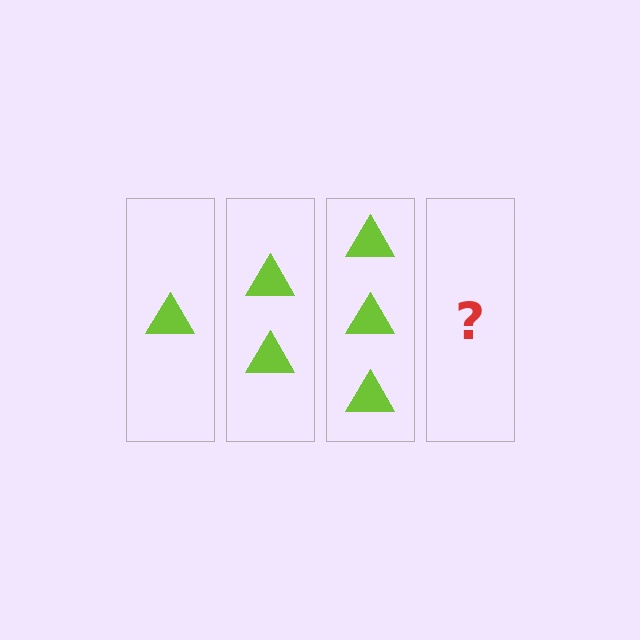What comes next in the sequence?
The next element should be 4 triangles.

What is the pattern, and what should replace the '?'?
The pattern is that each step adds one more triangle. The '?' should be 4 triangles.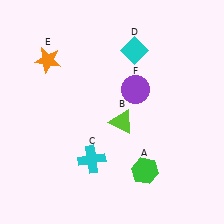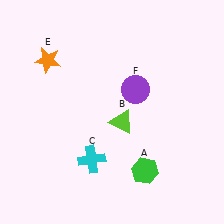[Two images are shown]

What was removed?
The cyan diamond (D) was removed in Image 2.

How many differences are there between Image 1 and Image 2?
There is 1 difference between the two images.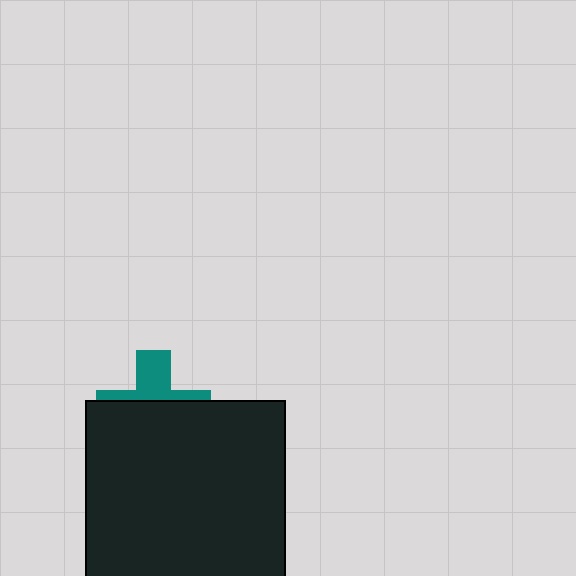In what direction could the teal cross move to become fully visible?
The teal cross could move up. That would shift it out from behind the black square entirely.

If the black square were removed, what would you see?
You would see the complete teal cross.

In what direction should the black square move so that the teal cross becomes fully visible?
The black square should move down. That is the shortest direction to clear the overlap and leave the teal cross fully visible.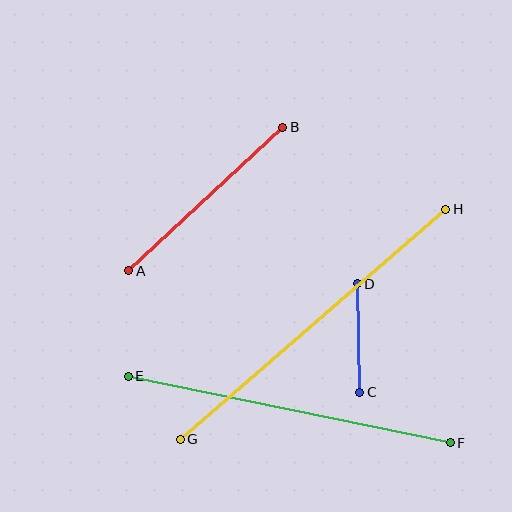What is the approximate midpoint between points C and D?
The midpoint is at approximately (358, 338) pixels.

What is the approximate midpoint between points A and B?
The midpoint is at approximately (206, 199) pixels.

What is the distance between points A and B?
The distance is approximately 211 pixels.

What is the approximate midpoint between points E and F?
The midpoint is at approximately (289, 409) pixels.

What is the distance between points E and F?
The distance is approximately 329 pixels.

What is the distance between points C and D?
The distance is approximately 108 pixels.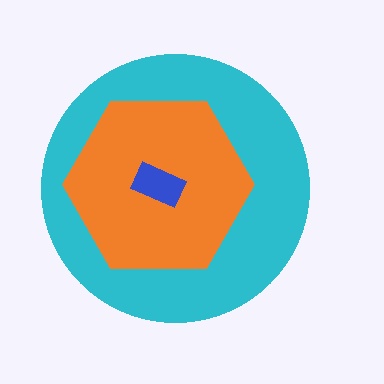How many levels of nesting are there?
3.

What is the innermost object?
The blue rectangle.